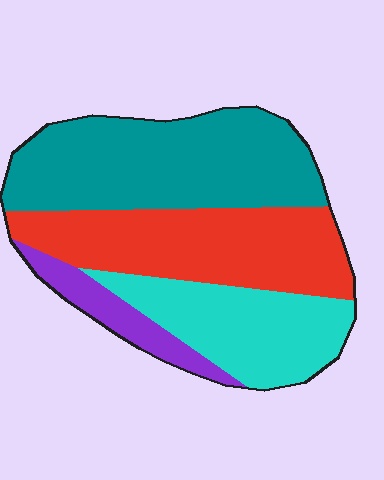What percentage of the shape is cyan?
Cyan covers around 25% of the shape.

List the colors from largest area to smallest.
From largest to smallest: teal, red, cyan, purple.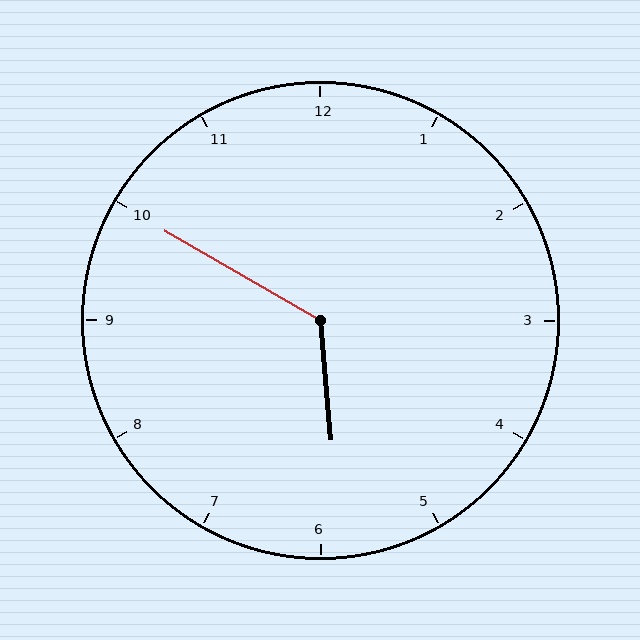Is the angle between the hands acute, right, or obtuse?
It is obtuse.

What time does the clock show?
5:50.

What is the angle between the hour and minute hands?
Approximately 125 degrees.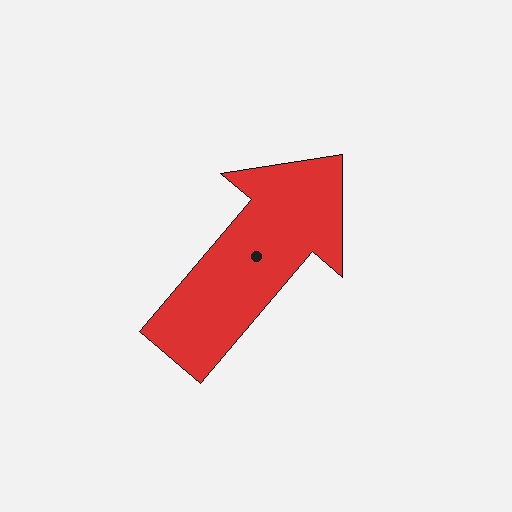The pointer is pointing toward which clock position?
Roughly 1 o'clock.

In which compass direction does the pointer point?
Northeast.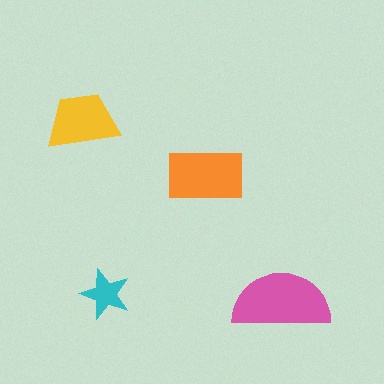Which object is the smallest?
The cyan star.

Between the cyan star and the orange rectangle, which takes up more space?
The orange rectangle.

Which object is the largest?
The pink semicircle.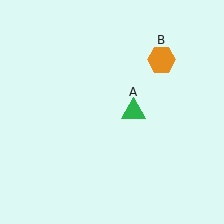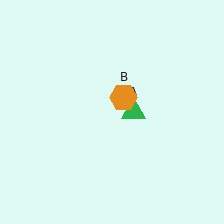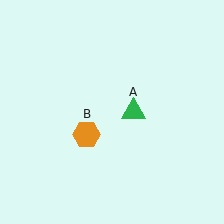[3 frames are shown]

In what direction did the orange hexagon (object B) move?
The orange hexagon (object B) moved down and to the left.